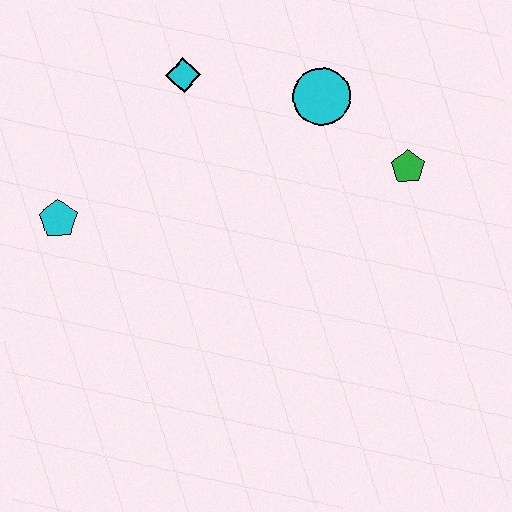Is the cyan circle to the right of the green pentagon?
No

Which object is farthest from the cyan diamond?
The green pentagon is farthest from the cyan diamond.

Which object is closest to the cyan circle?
The green pentagon is closest to the cyan circle.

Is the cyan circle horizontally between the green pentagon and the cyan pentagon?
Yes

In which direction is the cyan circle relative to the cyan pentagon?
The cyan circle is to the right of the cyan pentagon.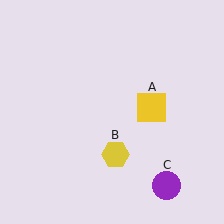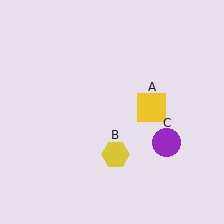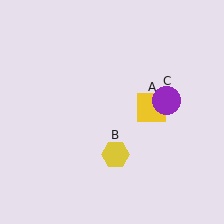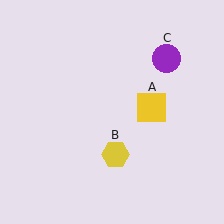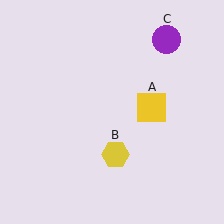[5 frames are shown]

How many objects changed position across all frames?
1 object changed position: purple circle (object C).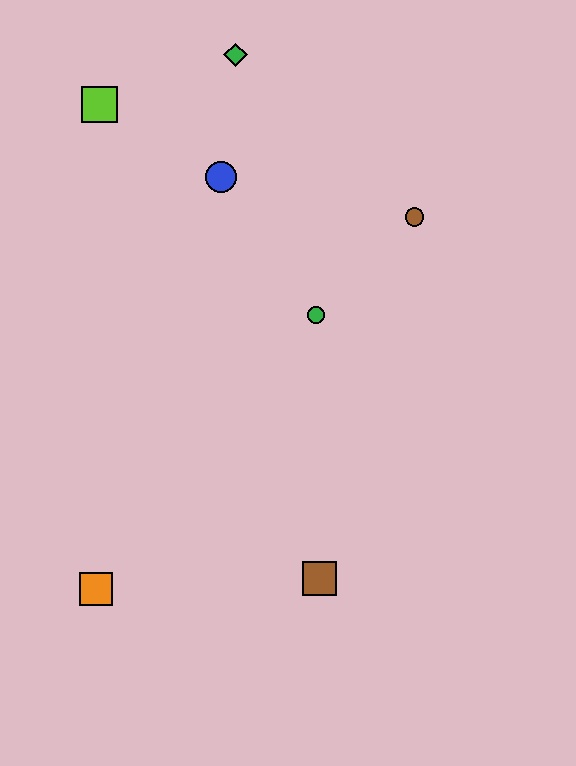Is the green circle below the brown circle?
Yes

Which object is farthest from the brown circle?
The orange square is farthest from the brown circle.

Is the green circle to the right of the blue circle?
Yes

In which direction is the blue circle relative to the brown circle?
The blue circle is to the left of the brown circle.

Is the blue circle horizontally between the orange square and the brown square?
Yes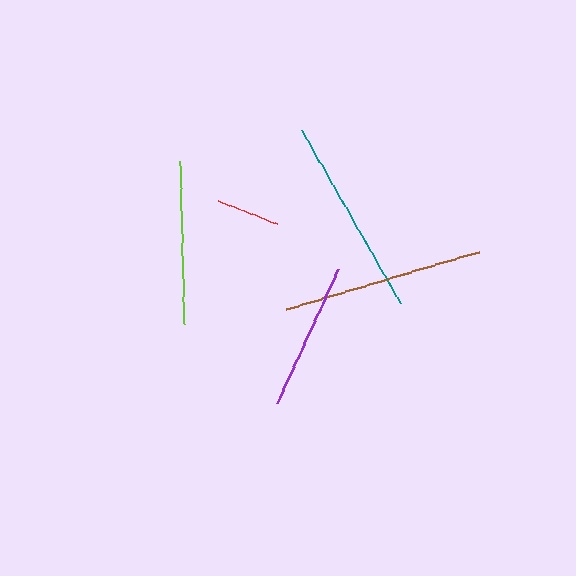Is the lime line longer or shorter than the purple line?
The lime line is longer than the purple line.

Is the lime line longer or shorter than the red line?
The lime line is longer than the red line.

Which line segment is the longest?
The brown line is the longest at approximately 201 pixels.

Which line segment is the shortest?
The red line is the shortest at approximately 63 pixels.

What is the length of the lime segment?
The lime segment is approximately 163 pixels long.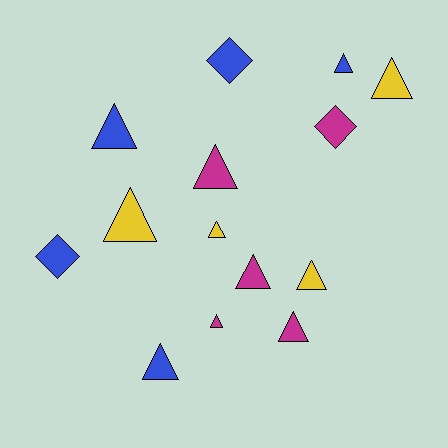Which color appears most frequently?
Blue, with 5 objects.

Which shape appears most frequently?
Triangle, with 11 objects.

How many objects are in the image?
There are 14 objects.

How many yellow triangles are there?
There are 4 yellow triangles.